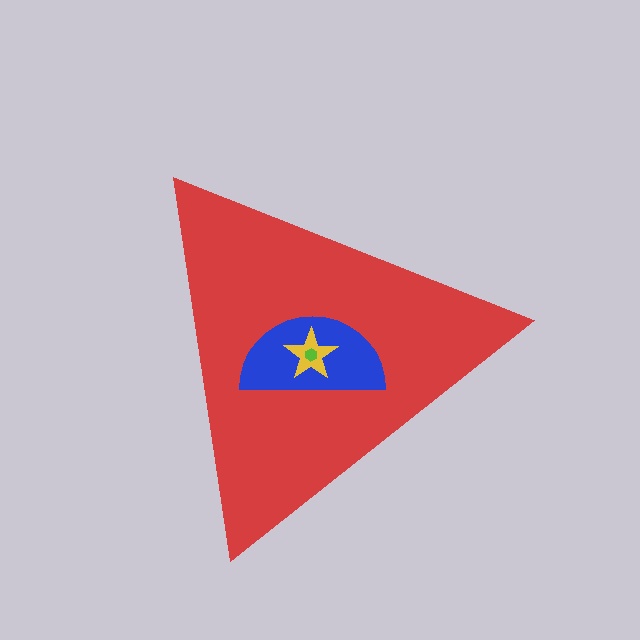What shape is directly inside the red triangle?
The blue semicircle.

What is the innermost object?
The lime hexagon.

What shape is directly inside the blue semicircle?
The yellow star.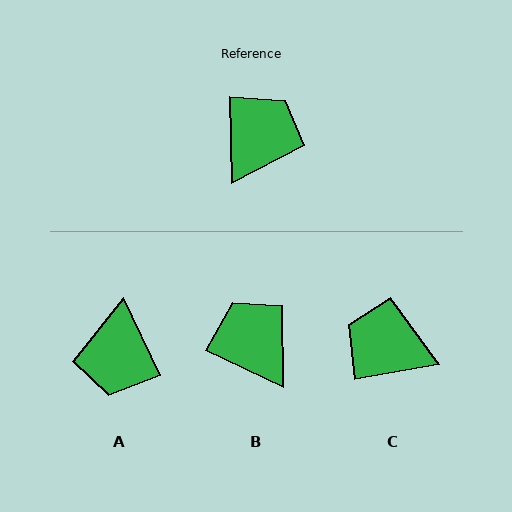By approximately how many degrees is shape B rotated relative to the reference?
Approximately 64 degrees counter-clockwise.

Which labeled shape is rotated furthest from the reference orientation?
A, about 156 degrees away.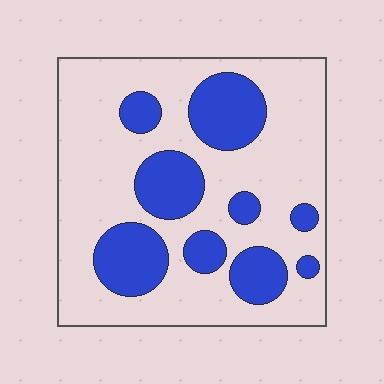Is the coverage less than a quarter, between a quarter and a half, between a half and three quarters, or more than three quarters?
Between a quarter and a half.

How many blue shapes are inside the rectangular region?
9.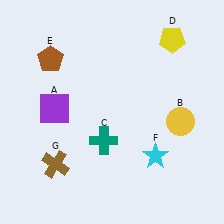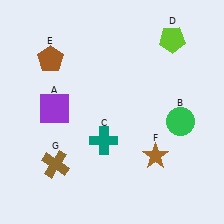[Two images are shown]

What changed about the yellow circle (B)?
In Image 1, B is yellow. In Image 2, it changed to green.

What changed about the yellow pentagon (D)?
In Image 1, D is yellow. In Image 2, it changed to lime.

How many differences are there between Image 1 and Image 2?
There are 3 differences between the two images.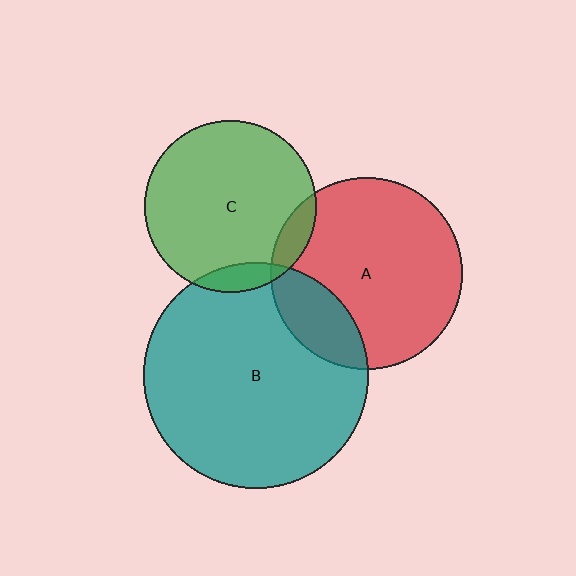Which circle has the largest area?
Circle B (teal).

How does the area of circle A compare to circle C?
Approximately 1.2 times.